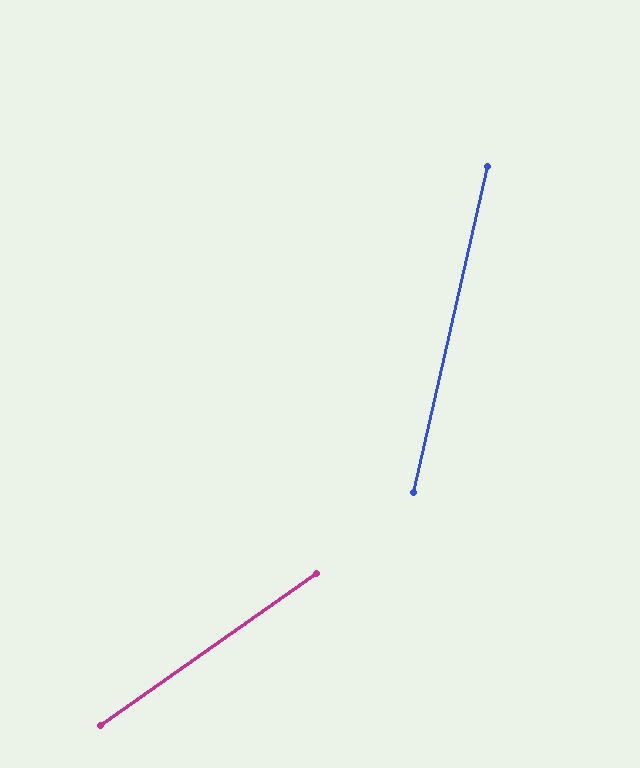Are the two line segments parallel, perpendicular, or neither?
Neither parallel nor perpendicular — they differ by about 42°.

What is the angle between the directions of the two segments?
Approximately 42 degrees.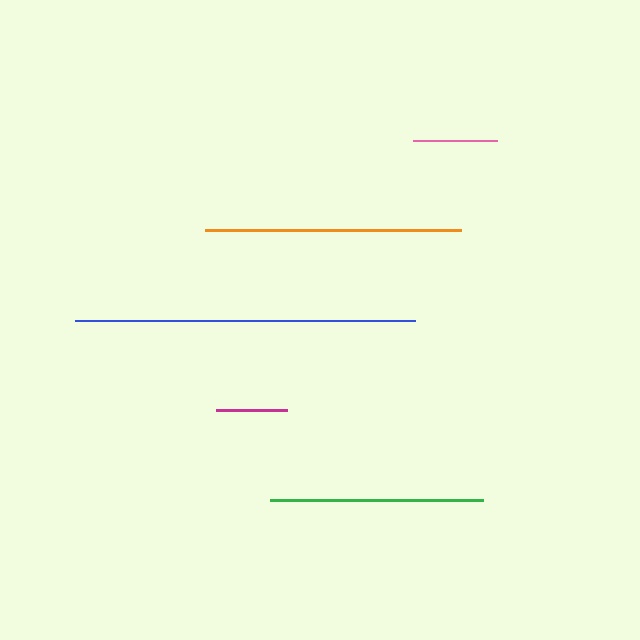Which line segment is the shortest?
The magenta line is the shortest at approximately 70 pixels.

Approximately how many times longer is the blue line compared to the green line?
The blue line is approximately 1.6 times the length of the green line.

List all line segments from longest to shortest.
From longest to shortest: blue, orange, green, pink, magenta.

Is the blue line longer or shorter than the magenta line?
The blue line is longer than the magenta line.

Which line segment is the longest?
The blue line is the longest at approximately 339 pixels.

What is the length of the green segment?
The green segment is approximately 212 pixels long.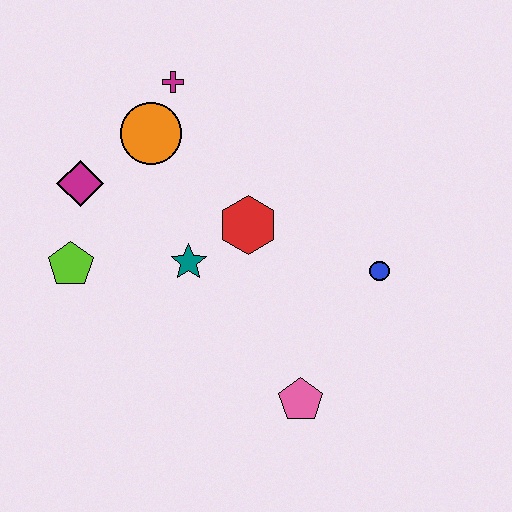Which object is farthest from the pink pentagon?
The magenta cross is farthest from the pink pentagon.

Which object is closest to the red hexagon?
The teal star is closest to the red hexagon.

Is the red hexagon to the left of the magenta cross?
No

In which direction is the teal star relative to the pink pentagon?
The teal star is above the pink pentagon.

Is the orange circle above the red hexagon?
Yes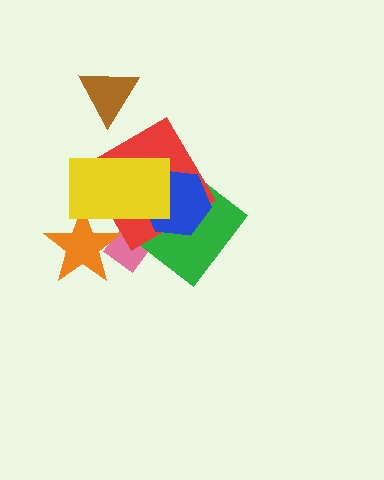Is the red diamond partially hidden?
Yes, it is partially covered by another shape.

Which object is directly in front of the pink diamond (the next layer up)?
The green diamond is directly in front of the pink diamond.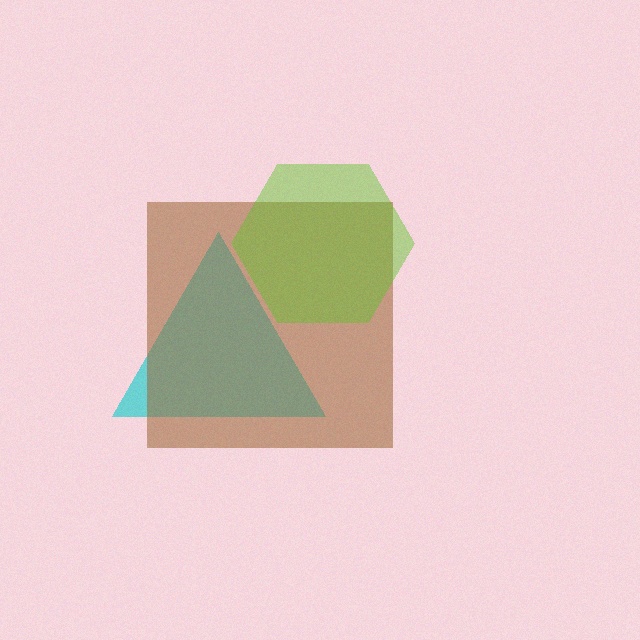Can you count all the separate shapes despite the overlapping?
Yes, there are 3 separate shapes.